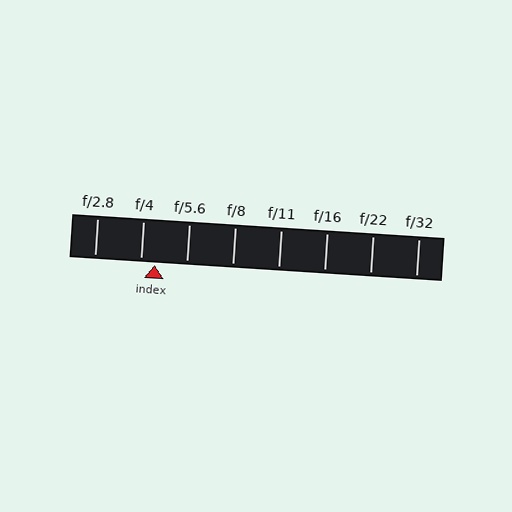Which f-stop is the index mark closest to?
The index mark is closest to f/4.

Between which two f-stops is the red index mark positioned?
The index mark is between f/4 and f/5.6.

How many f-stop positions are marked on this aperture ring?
There are 8 f-stop positions marked.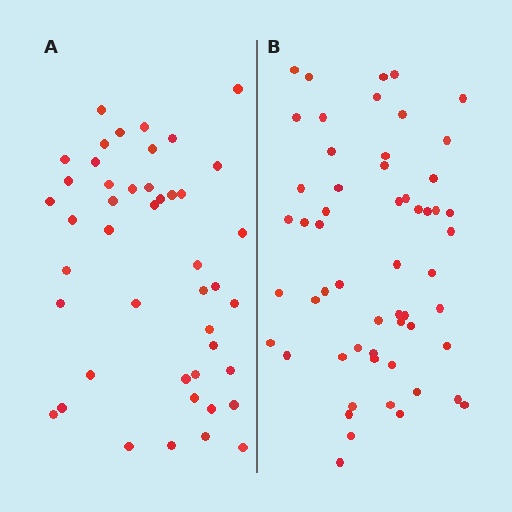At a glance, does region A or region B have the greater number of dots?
Region B (the right region) has more dots.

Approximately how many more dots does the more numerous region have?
Region B has roughly 12 or so more dots than region A.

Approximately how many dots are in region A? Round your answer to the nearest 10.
About 40 dots. (The exact count is 45, which rounds to 40.)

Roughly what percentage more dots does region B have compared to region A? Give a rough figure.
About 25% more.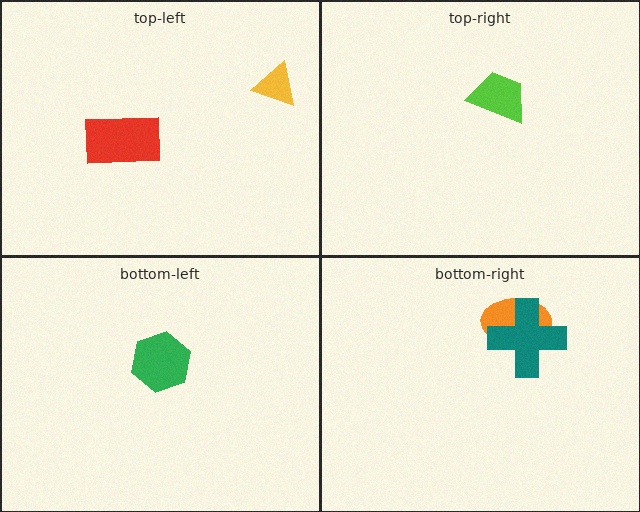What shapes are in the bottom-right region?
The orange ellipse, the teal cross.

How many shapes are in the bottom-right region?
2.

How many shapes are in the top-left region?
2.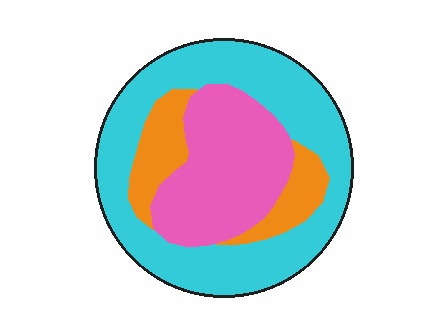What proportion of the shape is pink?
Pink takes up between a quarter and a half of the shape.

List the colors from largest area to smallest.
From largest to smallest: cyan, pink, orange.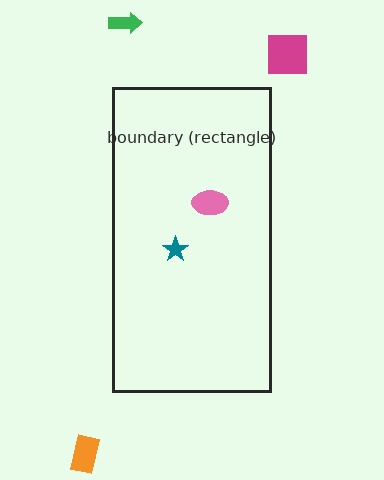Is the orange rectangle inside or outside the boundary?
Outside.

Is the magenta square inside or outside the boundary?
Outside.